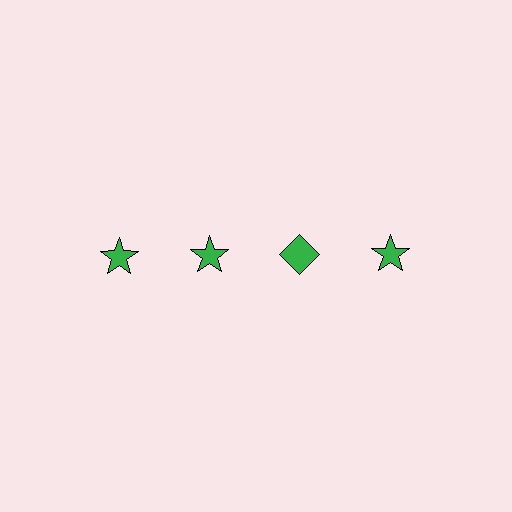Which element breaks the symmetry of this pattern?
The green diamond in the top row, center column breaks the symmetry. All other shapes are green stars.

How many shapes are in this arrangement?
There are 4 shapes arranged in a grid pattern.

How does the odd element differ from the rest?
It has a different shape: diamond instead of star.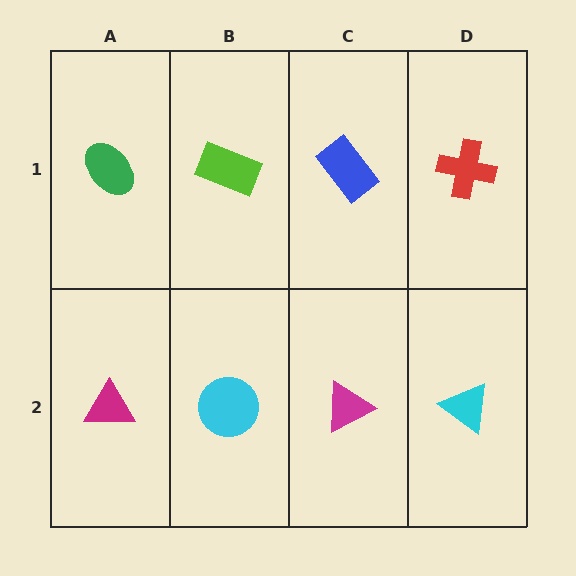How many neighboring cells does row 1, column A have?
2.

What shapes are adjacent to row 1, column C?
A magenta triangle (row 2, column C), a lime rectangle (row 1, column B), a red cross (row 1, column D).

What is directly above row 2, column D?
A red cross.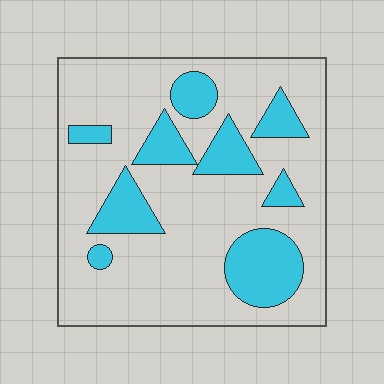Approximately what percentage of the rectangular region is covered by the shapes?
Approximately 25%.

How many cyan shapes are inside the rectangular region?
9.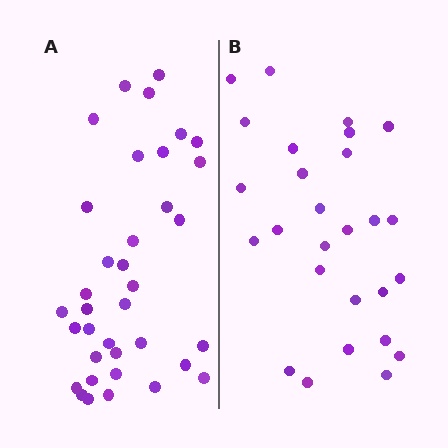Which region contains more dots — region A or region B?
Region A (the left region) has more dots.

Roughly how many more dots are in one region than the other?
Region A has roughly 8 or so more dots than region B.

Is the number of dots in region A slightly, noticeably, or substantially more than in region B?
Region A has noticeably more, but not dramatically so. The ratio is roughly 1.3 to 1.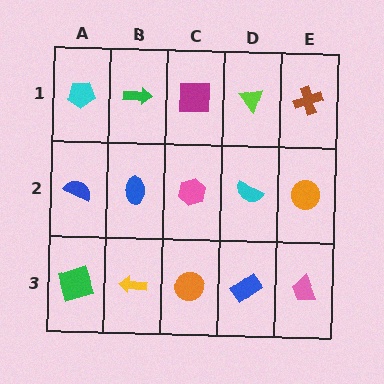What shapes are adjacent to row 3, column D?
A cyan semicircle (row 2, column D), an orange circle (row 3, column C), a pink trapezoid (row 3, column E).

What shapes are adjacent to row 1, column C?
A pink hexagon (row 2, column C), a green arrow (row 1, column B), a lime triangle (row 1, column D).